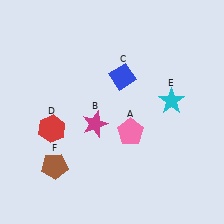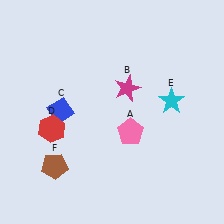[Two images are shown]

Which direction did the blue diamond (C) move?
The blue diamond (C) moved left.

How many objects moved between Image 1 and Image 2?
2 objects moved between the two images.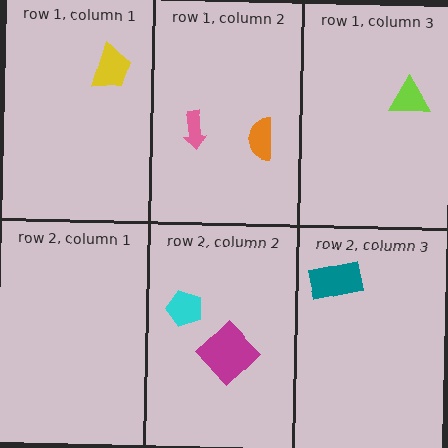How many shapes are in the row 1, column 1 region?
1.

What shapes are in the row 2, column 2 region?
The magenta diamond, the cyan pentagon.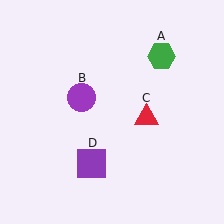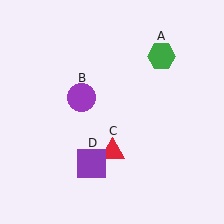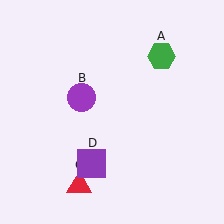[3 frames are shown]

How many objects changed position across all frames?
1 object changed position: red triangle (object C).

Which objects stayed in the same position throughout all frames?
Green hexagon (object A) and purple circle (object B) and purple square (object D) remained stationary.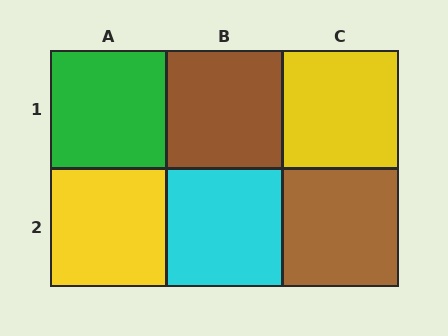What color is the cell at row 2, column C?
Brown.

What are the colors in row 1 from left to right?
Green, brown, yellow.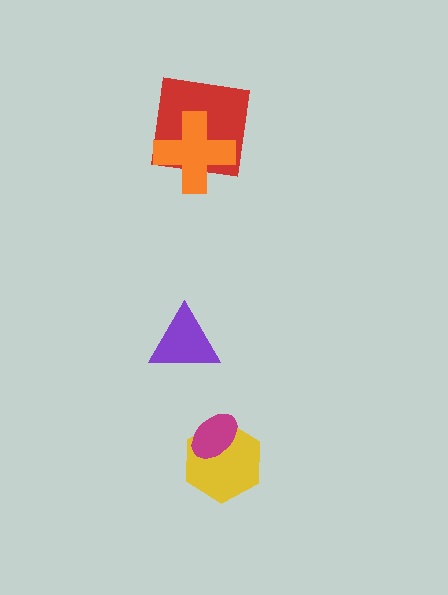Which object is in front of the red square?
The orange cross is in front of the red square.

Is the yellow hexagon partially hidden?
Yes, it is partially covered by another shape.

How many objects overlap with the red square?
1 object overlaps with the red square.